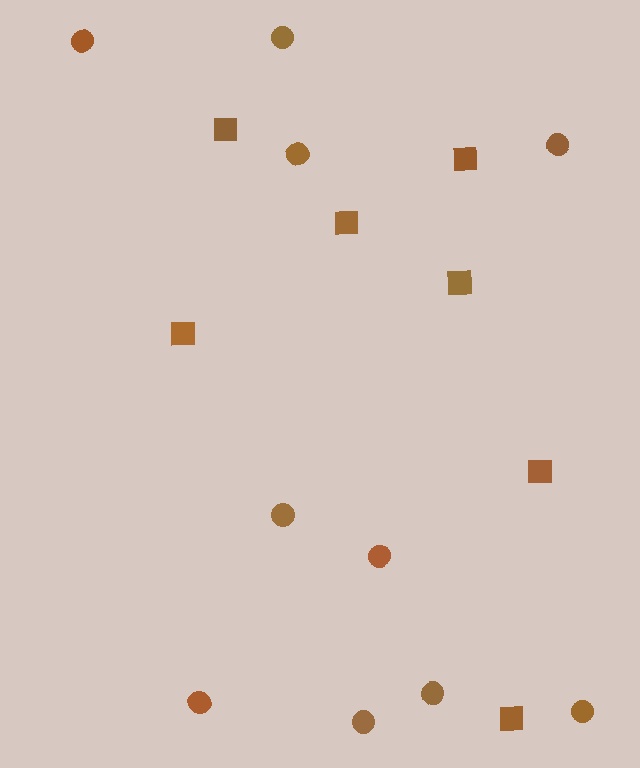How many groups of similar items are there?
There are 2 groups: one group of circles (10) and one group of squares (7).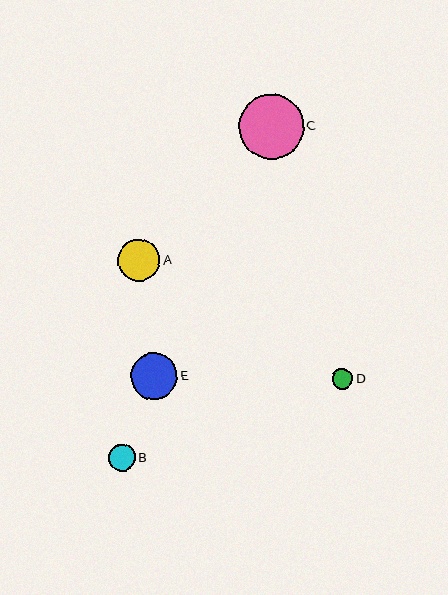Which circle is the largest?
Circle C is the largest with a size of approximately 65 pixels.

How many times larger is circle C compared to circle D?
Circle C is approximately 3.1 times the size of circle D.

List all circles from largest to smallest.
From largest to smallest: C, E, A, B, D.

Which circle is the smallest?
Circle D is the smallest with a size of approximately 21 pixels.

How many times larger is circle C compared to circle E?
Circle C is approximately 1.4 times the size of circle E.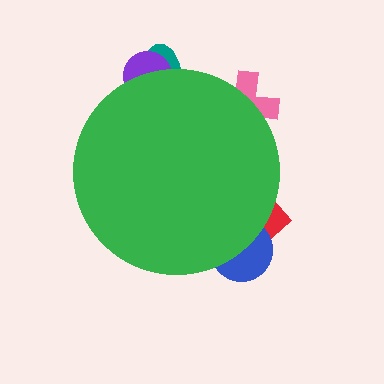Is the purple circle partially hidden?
Yes, the purple circle is partially hidden behind the green circle.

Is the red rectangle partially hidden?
Yes, the red rectangle is partially hidden behind the green circle.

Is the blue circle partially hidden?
Yes, the blue circle is partially hidden behind the green circle.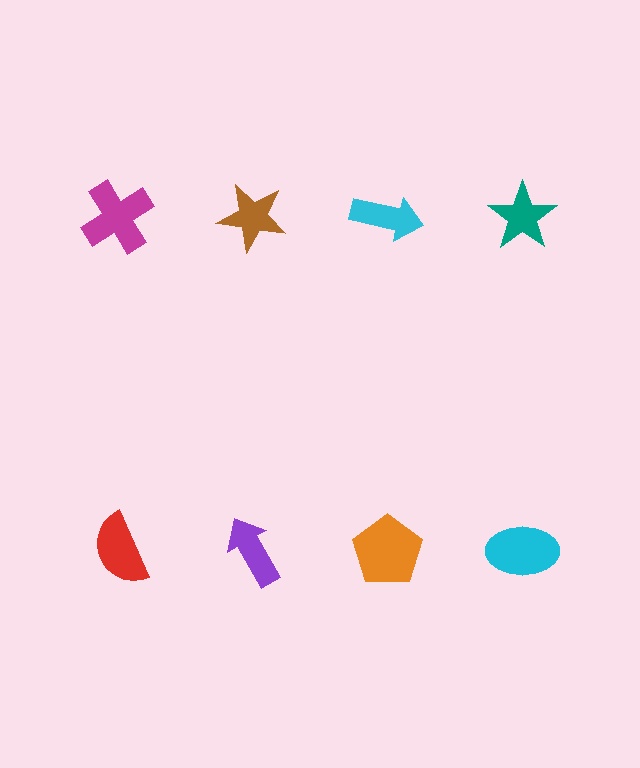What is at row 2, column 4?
A cyan ellipse.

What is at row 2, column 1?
A red semicircle.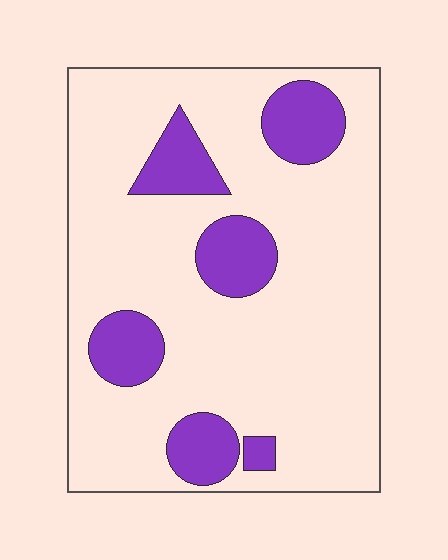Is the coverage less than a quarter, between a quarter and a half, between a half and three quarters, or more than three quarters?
Less than a quarter.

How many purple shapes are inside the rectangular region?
6.